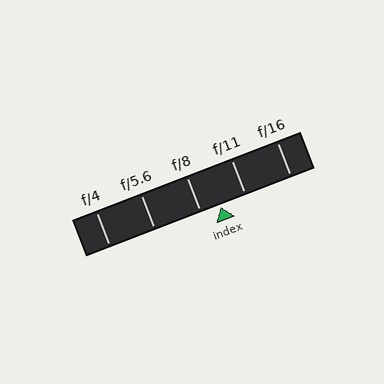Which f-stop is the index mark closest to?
The index mark is closest to f/8.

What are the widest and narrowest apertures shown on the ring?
The widest aperture shown is f/4 and the narrowest is f/16.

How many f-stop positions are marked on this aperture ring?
There are 5 f-stop positions marked.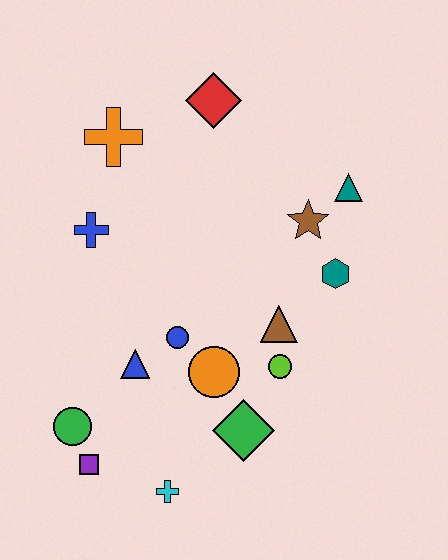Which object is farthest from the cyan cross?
The red diamond is farthest from the cyan cross.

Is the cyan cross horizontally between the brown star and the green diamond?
No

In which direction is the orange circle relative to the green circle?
The orange circle is to the right of the green circle.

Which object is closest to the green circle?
The purple square is closest to the green circle.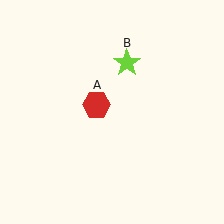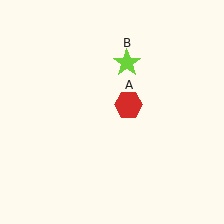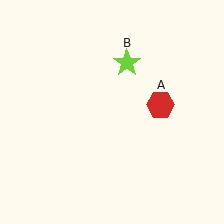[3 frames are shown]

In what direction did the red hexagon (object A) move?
The red hexagon (object A) moved right.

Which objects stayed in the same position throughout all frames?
Lime star (object B) remained stationary.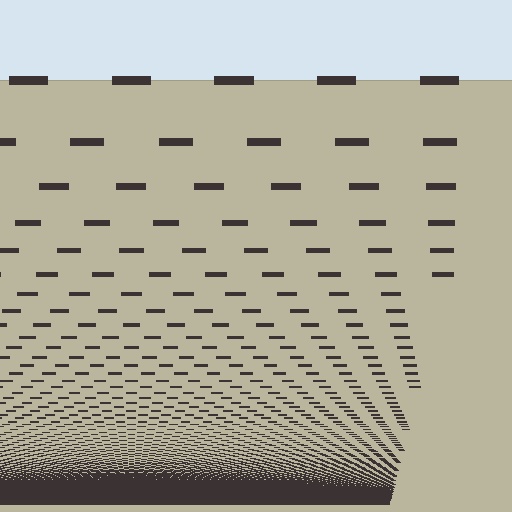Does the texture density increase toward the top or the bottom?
Density increases toward the bottom.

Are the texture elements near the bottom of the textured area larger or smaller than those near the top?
Smaller. The gradient is inverted — elements near the bottom are smaller and denser.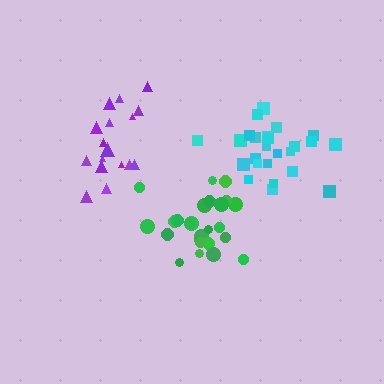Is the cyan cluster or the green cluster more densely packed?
Green.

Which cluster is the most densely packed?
Green.